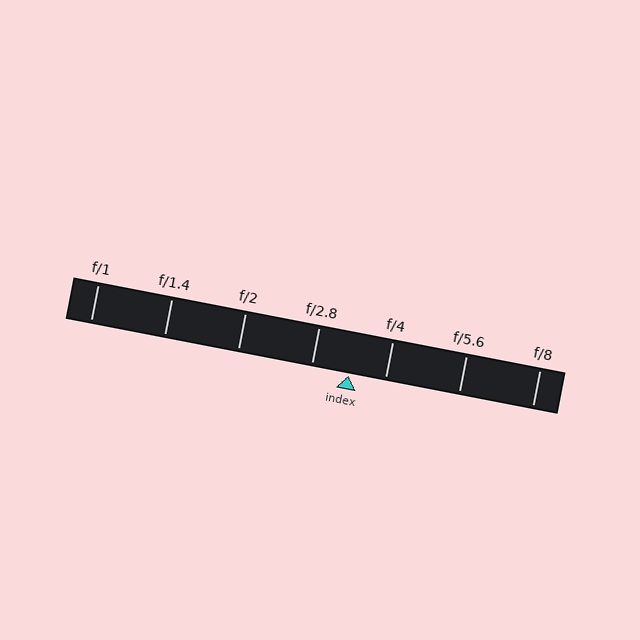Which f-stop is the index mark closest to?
The index mark is closest to f/4.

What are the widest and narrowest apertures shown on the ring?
The widest aperture shown is f/1 and the narrowest is f/8.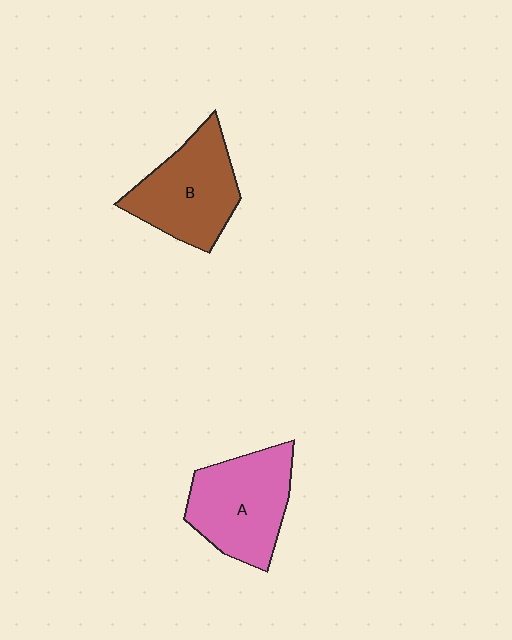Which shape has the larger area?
Shape A (pink).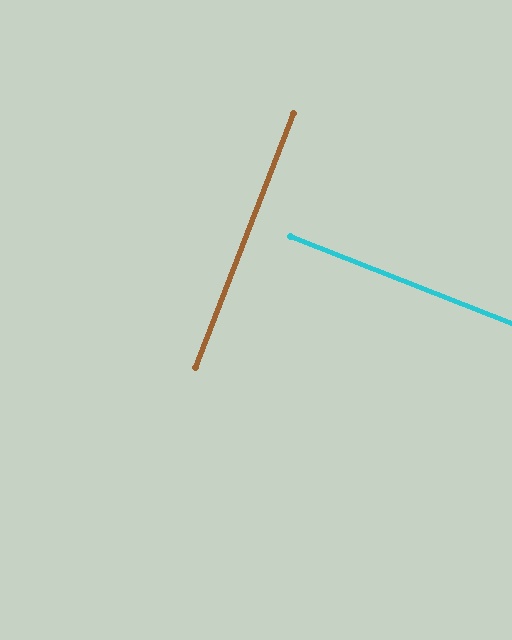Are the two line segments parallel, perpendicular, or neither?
Perpendicular — they meet at approximately 90°.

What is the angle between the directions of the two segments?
Approximately 90 degrees.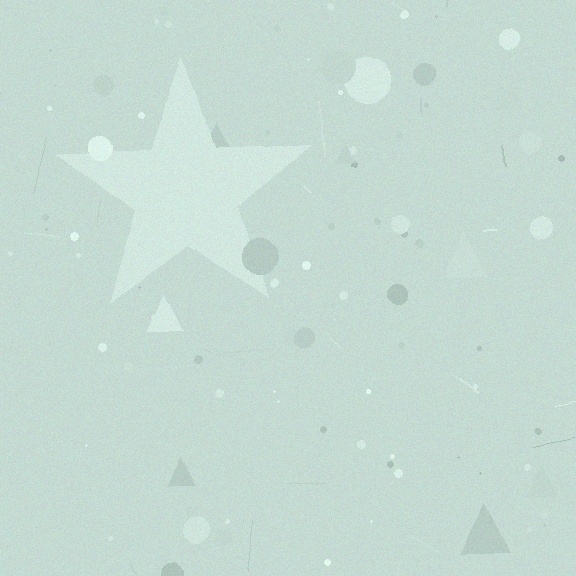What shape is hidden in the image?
A star is hidden in the image.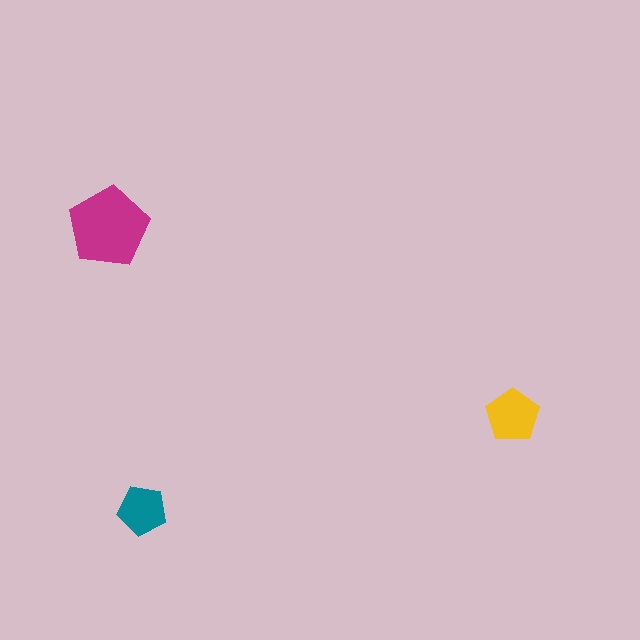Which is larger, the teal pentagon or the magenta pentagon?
The magenta one.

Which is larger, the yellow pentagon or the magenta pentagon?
The magenta one.